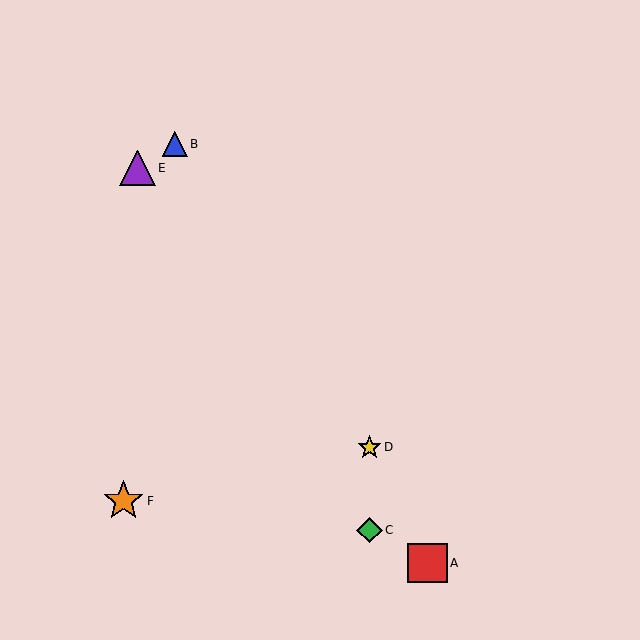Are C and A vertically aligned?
No, C is at x≈369 and A is at x≈427.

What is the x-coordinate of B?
Object B is at x≈175.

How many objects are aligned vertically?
2 objects (C, D) are aligned vertically.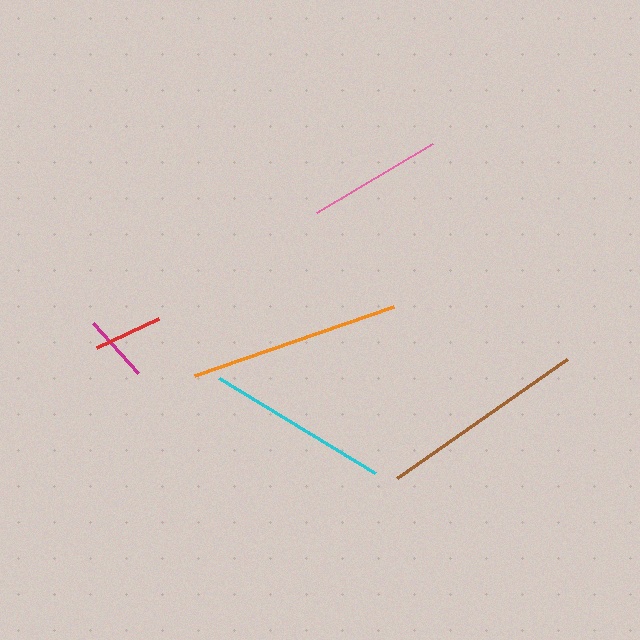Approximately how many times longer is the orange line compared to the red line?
The orange line is approximately 3.1 times the length of the red line.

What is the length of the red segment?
The red segment is approximately 68 pixels long.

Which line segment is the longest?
The orange line is the longest at approximately 210 pixels.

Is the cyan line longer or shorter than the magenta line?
The cyan line is longer than the magenta line.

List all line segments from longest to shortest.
From longest to shortest: orange, brown, cyan, pink, red, magenta.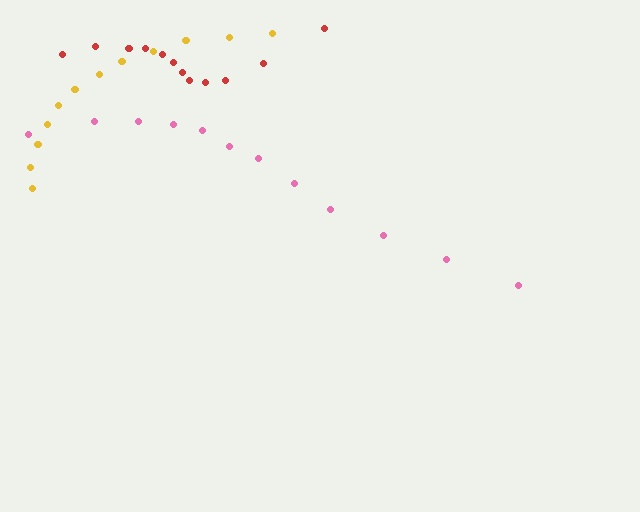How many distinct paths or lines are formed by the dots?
There are 3 distinct paths.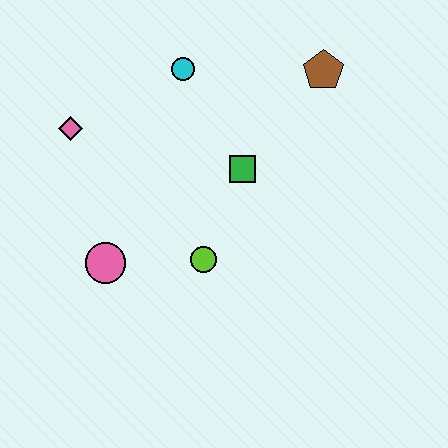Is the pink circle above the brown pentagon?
No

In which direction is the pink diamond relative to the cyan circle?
The pink diamond is to the left of the cyan circle.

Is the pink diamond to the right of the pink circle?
No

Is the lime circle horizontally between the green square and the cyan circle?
Yes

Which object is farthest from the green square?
The pink diamond is farthest from the green square.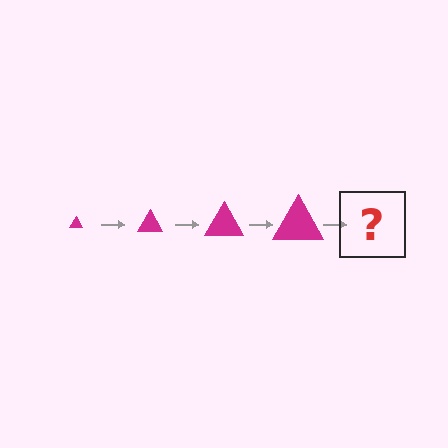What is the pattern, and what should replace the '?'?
The pattern is that the triangle gets progressively larger each step. The '?' should be a magenta triangle, larger than the previous one.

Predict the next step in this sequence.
The next step is a magenta triangle, larger than the previous one.